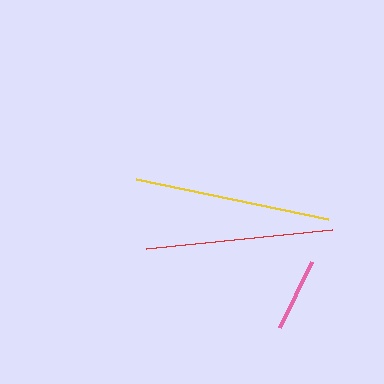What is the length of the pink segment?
The pink segment is approximately 74 pixels long.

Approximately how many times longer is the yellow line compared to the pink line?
The yellow line is approximately 2.6 times the length of the pink line.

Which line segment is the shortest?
The pink line is the shortest at approximately 74 pixels.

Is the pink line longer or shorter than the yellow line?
The yellow line is longer than the pink line.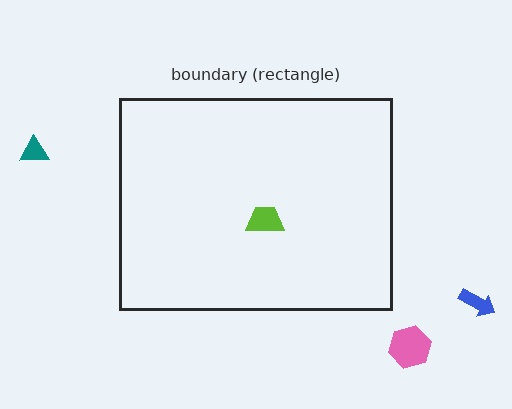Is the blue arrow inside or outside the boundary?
Outside.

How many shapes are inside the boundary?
1 inside, 3 outside.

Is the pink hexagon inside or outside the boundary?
Outside.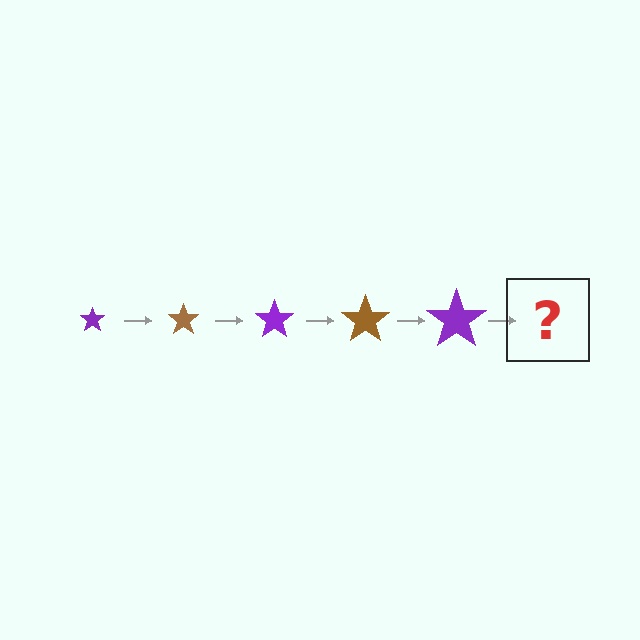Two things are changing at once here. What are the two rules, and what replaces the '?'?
The two rules are that the star grows larger each step and the color cycles through purple and brown. The '?' should be a brown star, larger than the previous one.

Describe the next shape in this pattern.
It should be a brown star, larger than the previous one.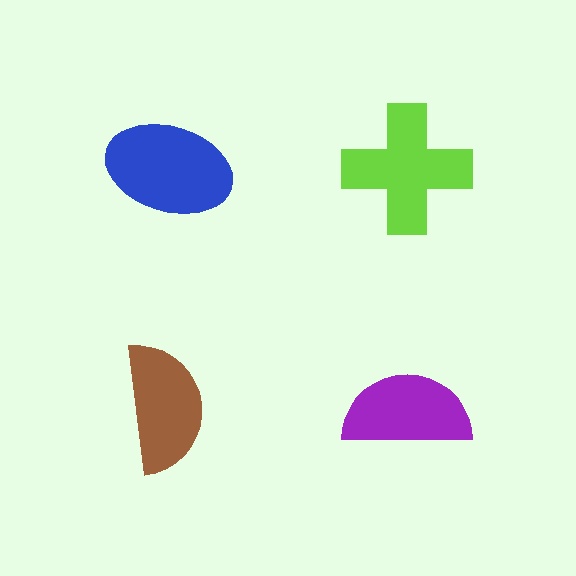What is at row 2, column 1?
A brown semicircle.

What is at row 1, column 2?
A lime cross.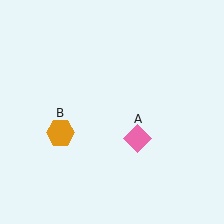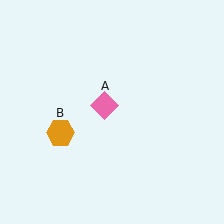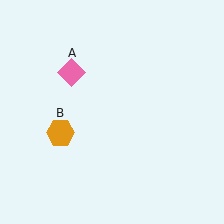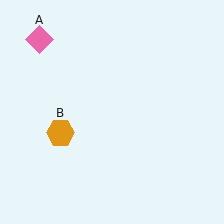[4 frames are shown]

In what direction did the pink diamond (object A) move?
The pink diamond (object A) moved up and to the left.